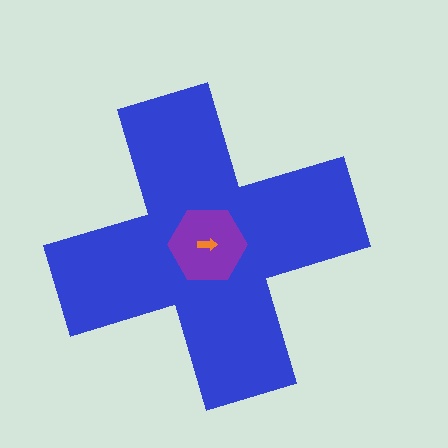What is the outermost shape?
The blue cross.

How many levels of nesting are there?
3.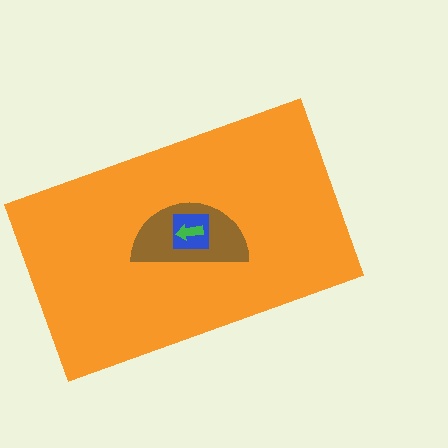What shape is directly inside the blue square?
The green arrow.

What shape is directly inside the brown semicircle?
The blue square.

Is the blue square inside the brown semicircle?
Yes.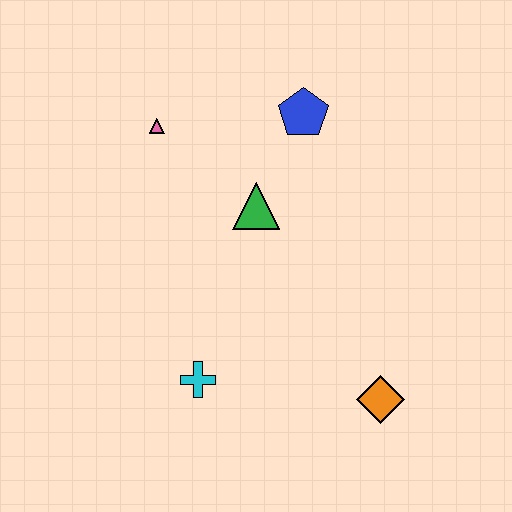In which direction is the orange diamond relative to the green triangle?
The orange diamond is below the green triangle.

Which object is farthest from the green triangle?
The orange diamond is farthest from the green triangle.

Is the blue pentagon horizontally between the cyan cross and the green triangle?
No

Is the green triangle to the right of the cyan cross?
Yes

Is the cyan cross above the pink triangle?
No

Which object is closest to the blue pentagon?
The green triangle is closest to the blue pentagon.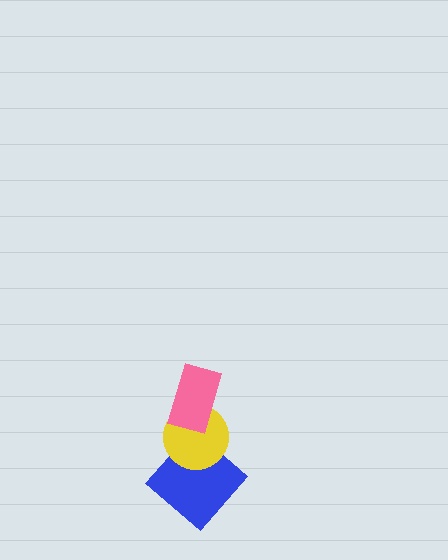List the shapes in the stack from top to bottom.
From top to bottom: the pink rectangle, the yellow circle, the blue diamond.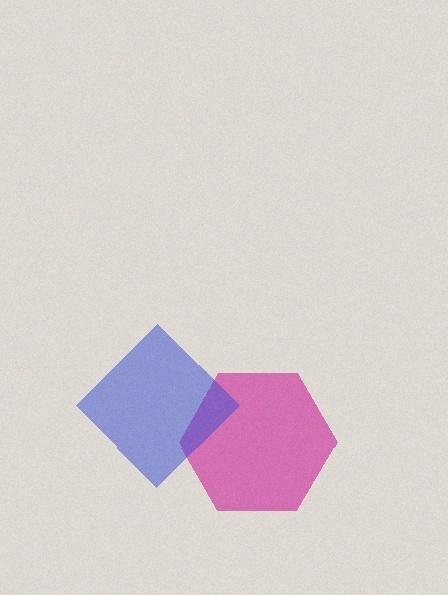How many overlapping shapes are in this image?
There are 2 overlapping shapes in the image.